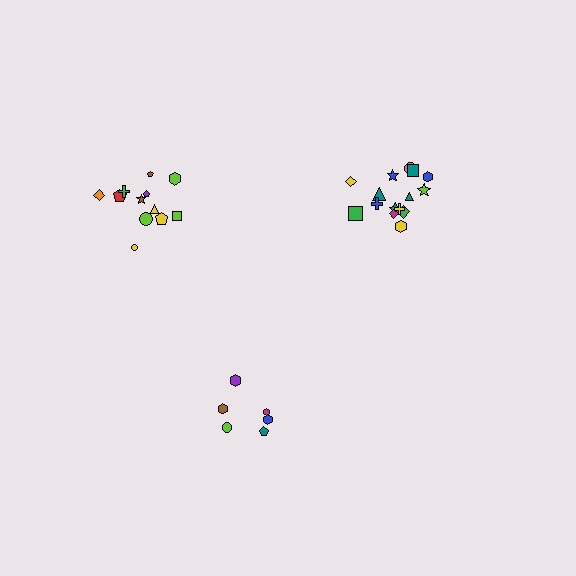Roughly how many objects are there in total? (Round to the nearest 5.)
Roughly 35 objects in total.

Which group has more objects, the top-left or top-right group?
The top-right group.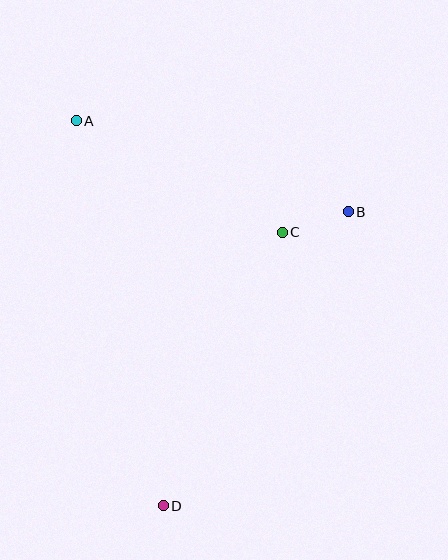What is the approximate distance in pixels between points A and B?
The distance between A and B is approximately 287 pixels.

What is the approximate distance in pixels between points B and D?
The distance between B and D is approximately 347 pixels.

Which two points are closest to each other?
Points B and C are closest to each other.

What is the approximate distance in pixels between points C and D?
The distance between C and D is approximately 298 pixels.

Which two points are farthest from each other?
Points A and D are farthest from each other.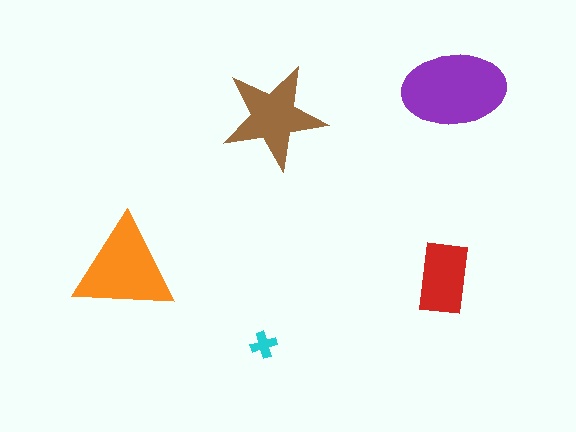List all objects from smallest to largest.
The cyan cross, the red rectangle, the brown star, the orange triangle, the purple ellipse.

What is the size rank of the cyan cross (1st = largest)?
5th.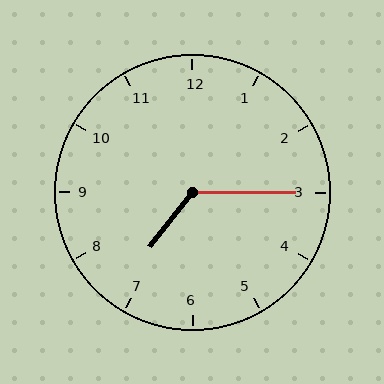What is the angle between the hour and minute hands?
Approximately 128 degrees.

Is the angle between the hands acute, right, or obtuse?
It is obtuse.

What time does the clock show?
7:15.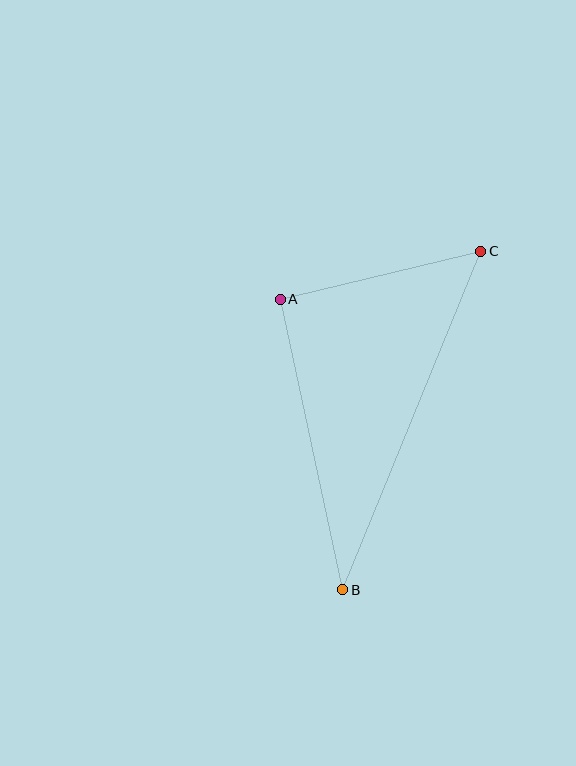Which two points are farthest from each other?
Points B and C are farthest from each other.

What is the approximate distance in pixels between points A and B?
The distance between A and B is approximately 297 pixels.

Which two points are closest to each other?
Points A and C are closest to each other.